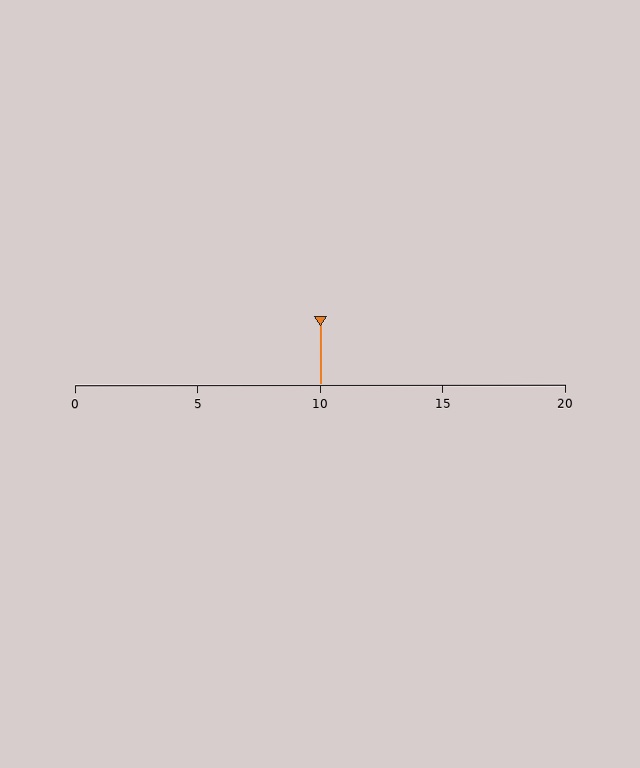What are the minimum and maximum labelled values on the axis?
The axis runs from 0 to 20.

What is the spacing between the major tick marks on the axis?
The major ticks are spaced 5 apart.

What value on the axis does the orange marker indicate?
The marker indicates approximately 10.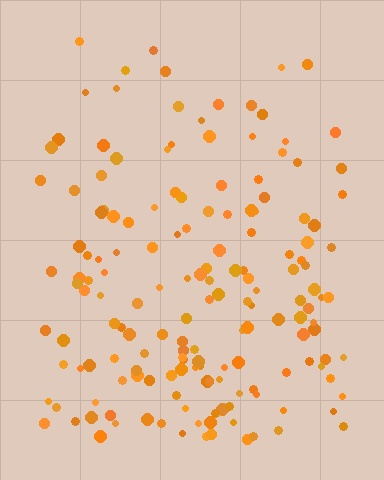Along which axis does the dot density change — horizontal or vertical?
Vertical.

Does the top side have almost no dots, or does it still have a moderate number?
Still a moderate number, just noticeably fewer than the bottom.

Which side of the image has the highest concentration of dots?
The bottom.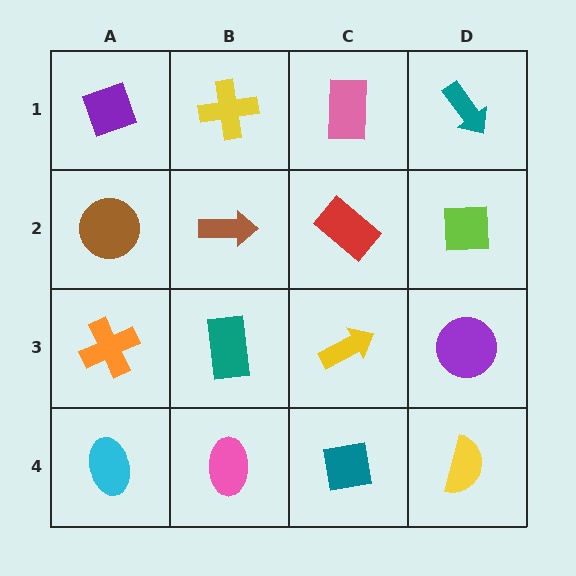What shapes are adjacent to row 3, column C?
A red rectangle (row 2, column C), a teal square (row 4, column C), a teal rectangle (row 3, column B), a purple circle (row 3, column D).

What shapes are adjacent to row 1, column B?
A brown arrow (row 2, column B), a purple diamond (row 1, column A), a pink rectangle (row 1, column C).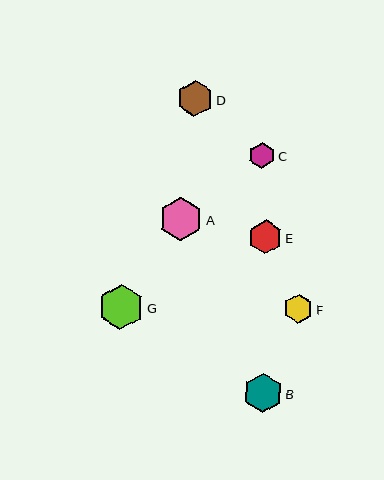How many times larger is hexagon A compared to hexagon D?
Hexagon A is approximately 1.2 times the size of hexagon D.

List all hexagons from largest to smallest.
From largest to smallest: G, A, B, D, E, F, C.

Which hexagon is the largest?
Hexagon G is the largest with a size of approximately 46 pixels.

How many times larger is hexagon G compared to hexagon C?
Hexagon G is approximately 1.8 times the size of hexagon C.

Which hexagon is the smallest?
Hexagon C is the smallest with a size of approximately 26 pixels.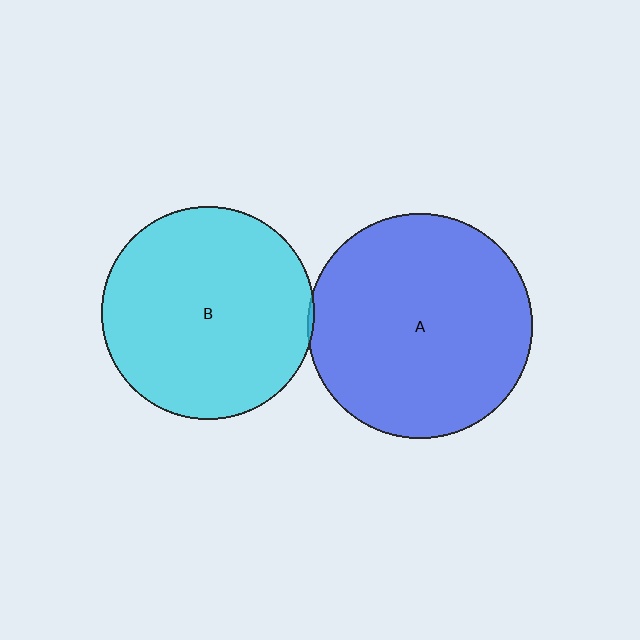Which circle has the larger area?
Circle A (blue).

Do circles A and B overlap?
Yes.